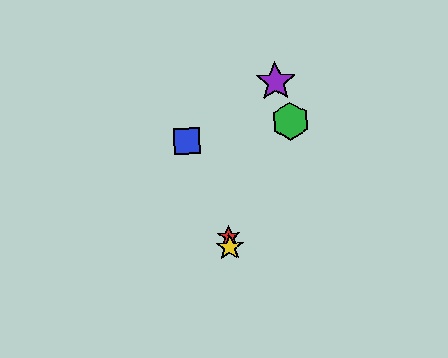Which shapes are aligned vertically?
The red star, the yellow star are aligned vertically.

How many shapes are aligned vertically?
2 shapes (the red star, the yellow star) are aligned vertically.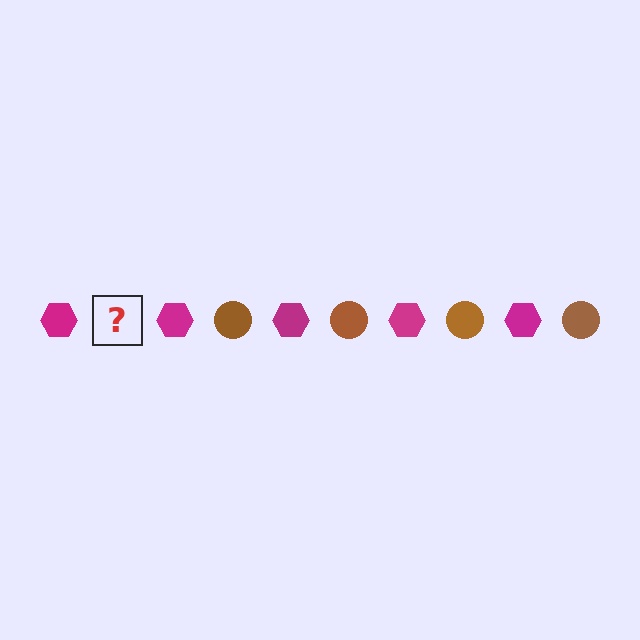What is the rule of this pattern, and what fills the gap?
The rule is that the pattern alternates between magenta hexagon and brown circle. The gap should be filled with a brown circle.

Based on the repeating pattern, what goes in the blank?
The blank should be a brown circle.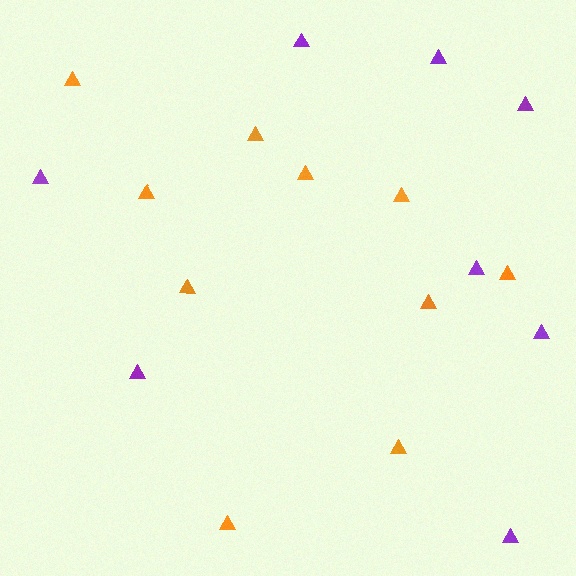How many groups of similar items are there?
There are 2 groups: one group of orange triangles (10) and one group of purple triangles (8).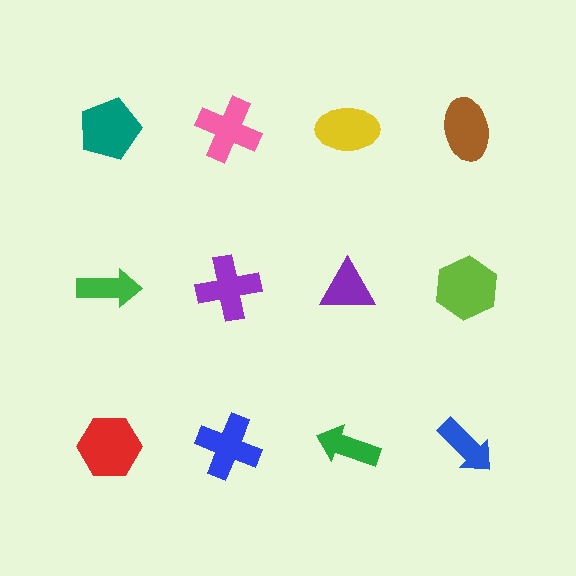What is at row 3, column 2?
A blue cross.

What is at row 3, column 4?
A blue arrow.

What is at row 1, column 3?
A yellow ellipse.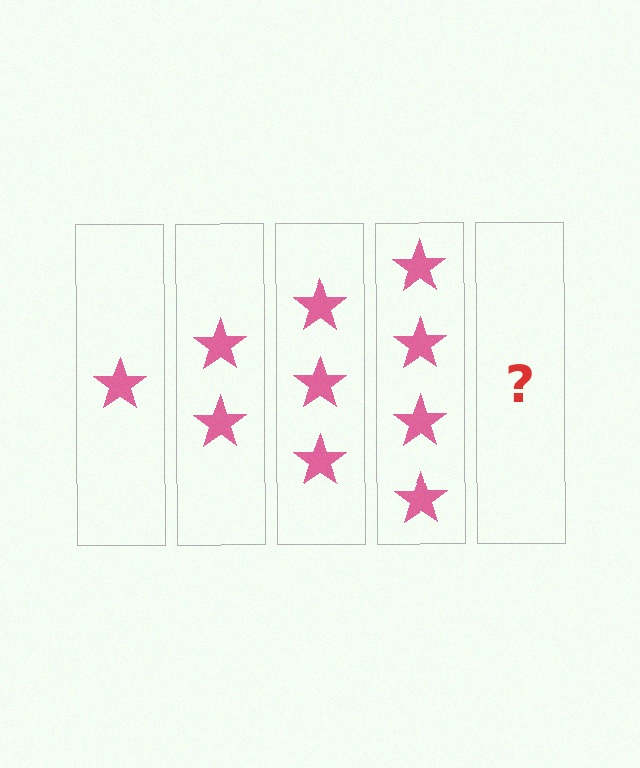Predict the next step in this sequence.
The next step is 5 stars.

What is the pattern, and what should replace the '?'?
The pattern is that each step adds one more star. The '?' should be 5 stars.